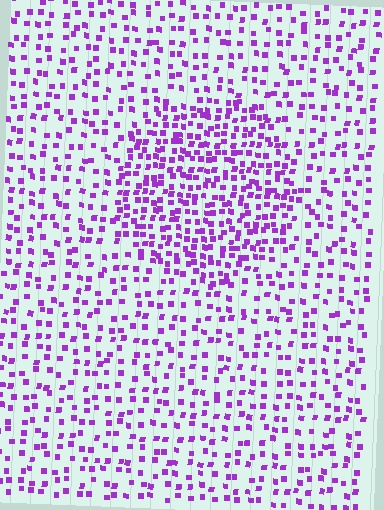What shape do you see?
I see a circle.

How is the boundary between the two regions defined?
The boundary is defined by a change in element density (approximately 1.9x ratio). All elements are the same color, size, and shape.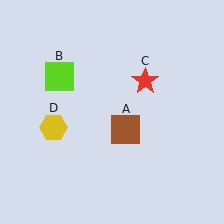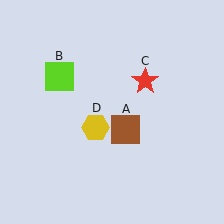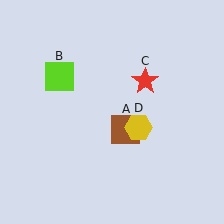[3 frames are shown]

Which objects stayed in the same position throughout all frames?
Brown square (object A) and lime square (object B) and red star (object C) remained stationary.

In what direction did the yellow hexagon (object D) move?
The yellow hexagon (object D) moved right.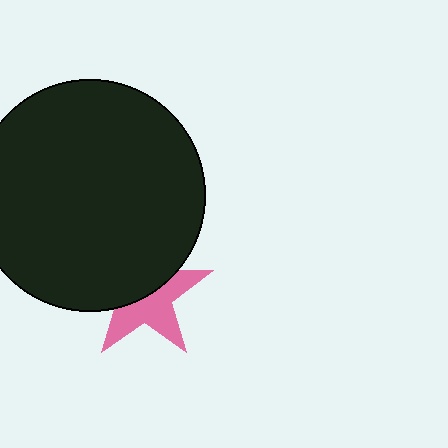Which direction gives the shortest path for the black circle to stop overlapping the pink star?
Moving up gives the shortest separation.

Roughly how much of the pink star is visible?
About half of it is visible (roughly 51%).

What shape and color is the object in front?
The object in front is a black circle.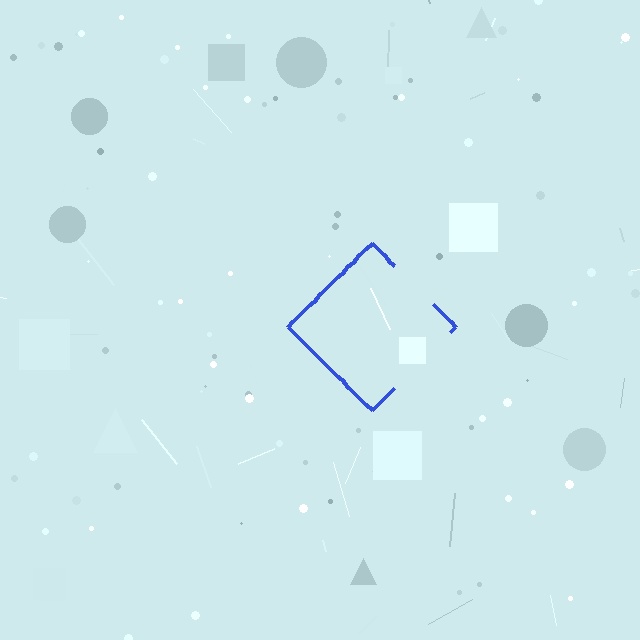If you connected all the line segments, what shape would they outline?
They would outline a diamond.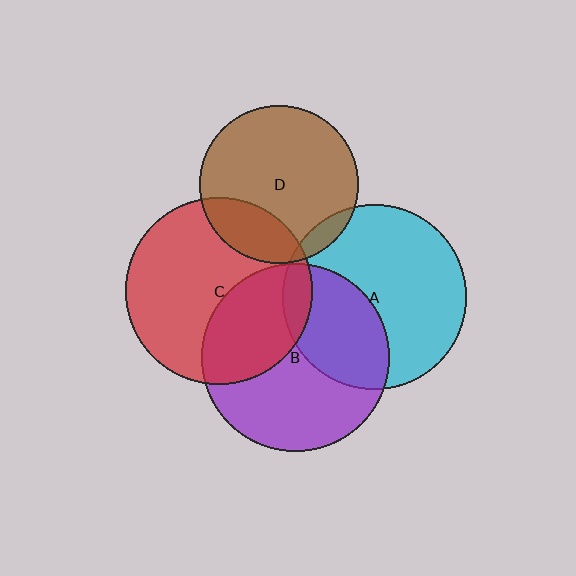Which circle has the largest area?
Circle B (purple).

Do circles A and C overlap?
Yes.